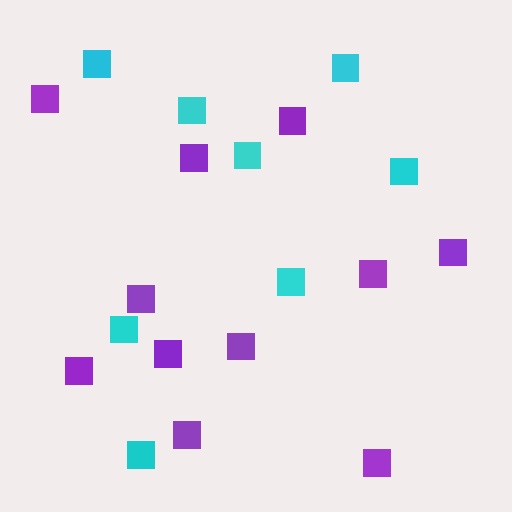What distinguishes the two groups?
There are 2 groups: one group of purple squares (11) and one group of cyan squares (8).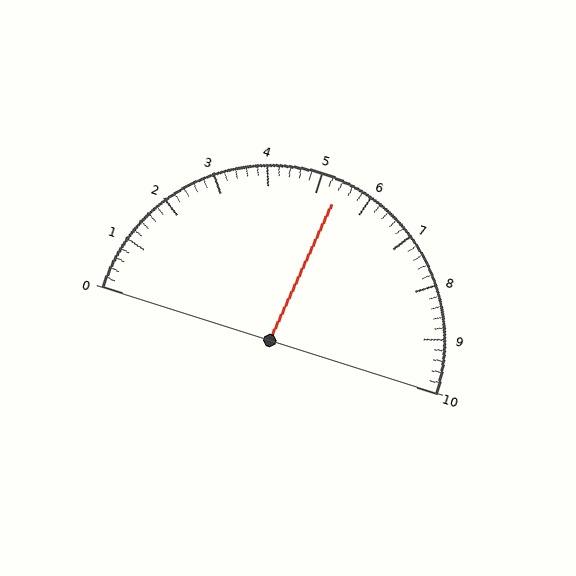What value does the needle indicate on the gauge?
The needle indicates approximately 5.4.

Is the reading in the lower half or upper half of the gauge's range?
The reading is in the upper half of the range (0 to 10).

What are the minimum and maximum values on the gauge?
The gauge ranges from 0 to 10.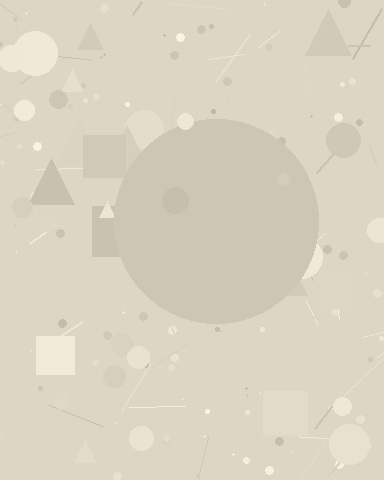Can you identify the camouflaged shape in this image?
The camouflaged shape is a circle.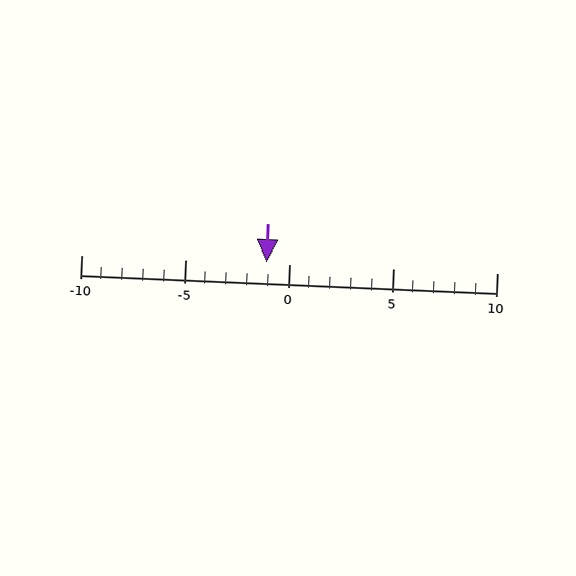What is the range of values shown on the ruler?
The ruler shows values from -10 to 10.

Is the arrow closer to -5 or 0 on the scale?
The arrow is closer to 0.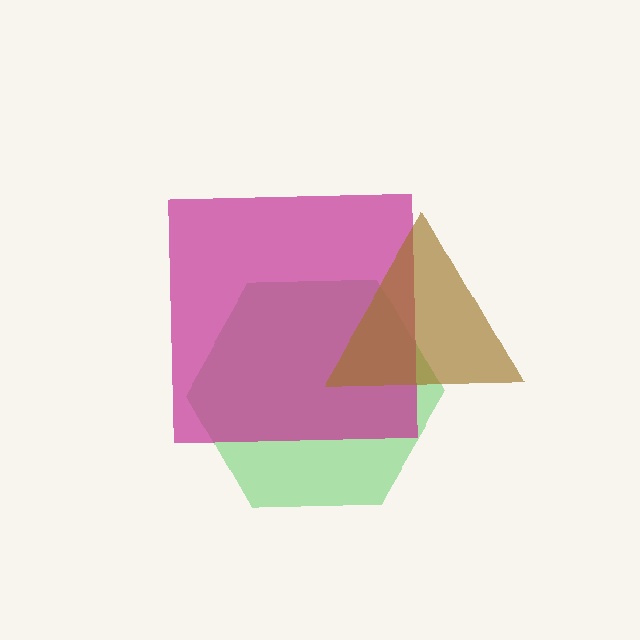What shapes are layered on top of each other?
The layered shapes are: a green hexagon, a magenta square, a brown triangle.